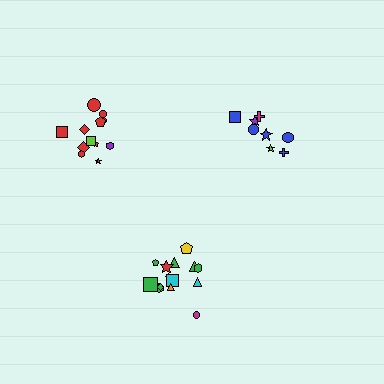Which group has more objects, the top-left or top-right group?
The top-left group.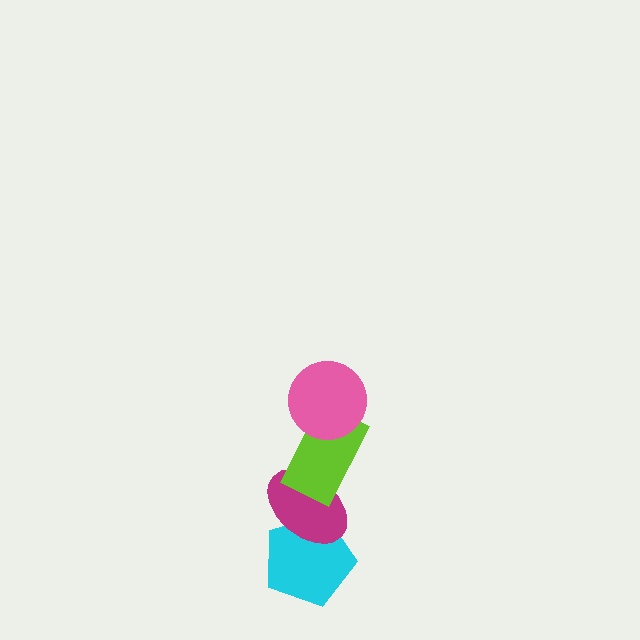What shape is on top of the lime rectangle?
The pink circle is on top of the lime rectangle.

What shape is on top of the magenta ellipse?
The lime rectangle is on top of the magenta ellipse.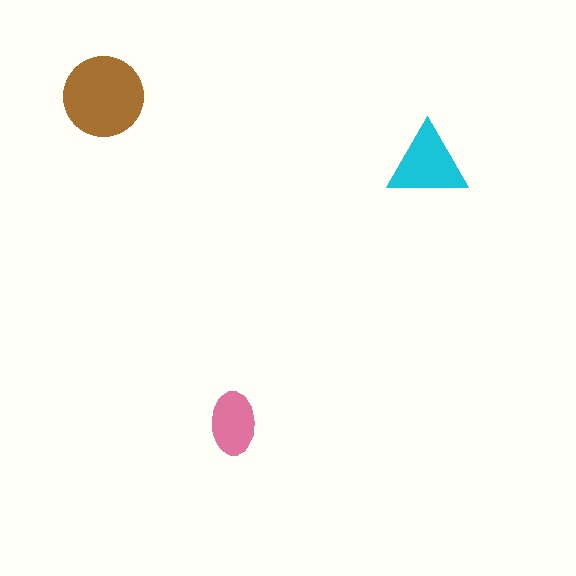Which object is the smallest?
The pink ellipse.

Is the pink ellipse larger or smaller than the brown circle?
Smaller.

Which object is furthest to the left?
The brown circle is leftmost.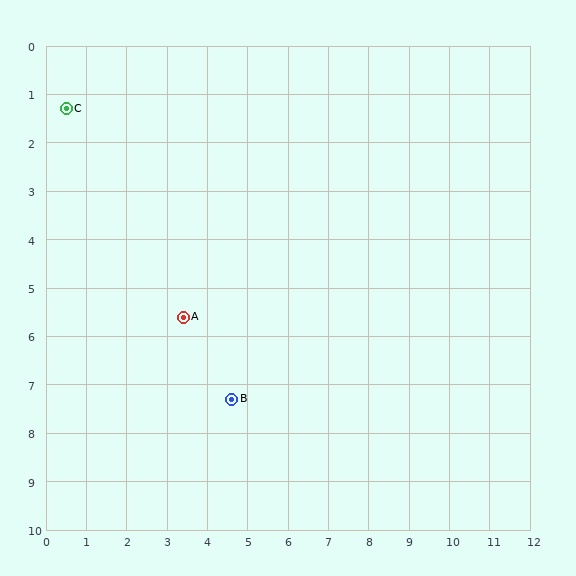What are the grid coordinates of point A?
Point A is at approximately (3.4, 5.6).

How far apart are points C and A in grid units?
Points C and A are about 5.2 grid units apart.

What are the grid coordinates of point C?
Point C is at approximately (0.5, 1.3).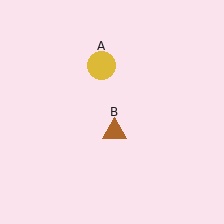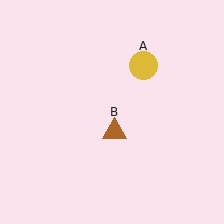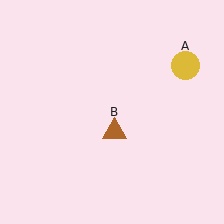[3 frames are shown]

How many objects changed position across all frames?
1 object changed position: yellow circle (object A).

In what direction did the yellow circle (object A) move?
The yellow circle (object A) moved right.